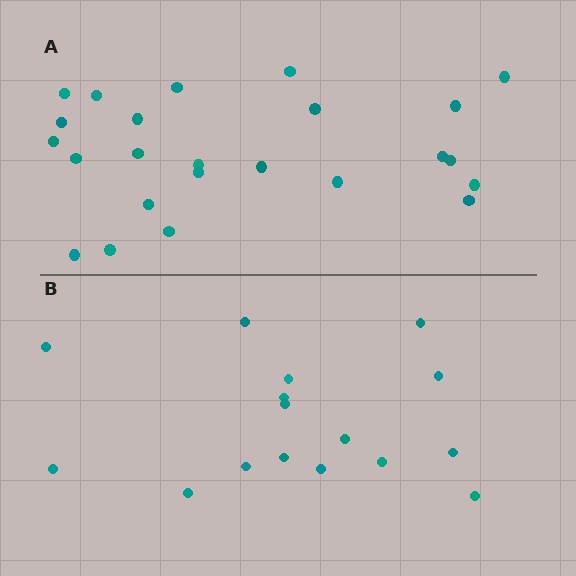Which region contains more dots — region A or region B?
Region A (the top region) has more dots.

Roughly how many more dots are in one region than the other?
Region A has roughly 8 or so more dots than region B.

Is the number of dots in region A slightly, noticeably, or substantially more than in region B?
Region A has substantially more. The ratio is roughly 1.5 to 1.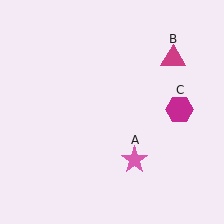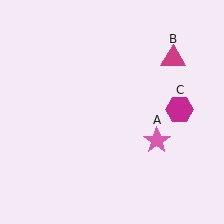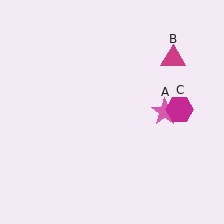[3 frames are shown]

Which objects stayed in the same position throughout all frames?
Magenta triangle (object B) and magenta hexagon (object C) remained stationary.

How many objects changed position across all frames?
1 object changed position: pink star (object A).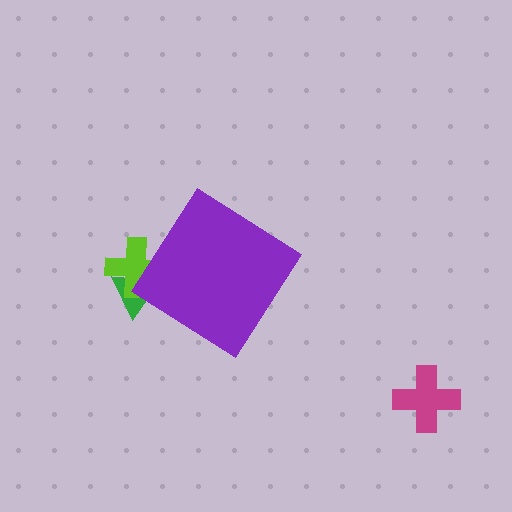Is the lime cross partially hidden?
Yes, the lime cross is partially hidden behind the purple diamond.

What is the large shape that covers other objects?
A purple diamond.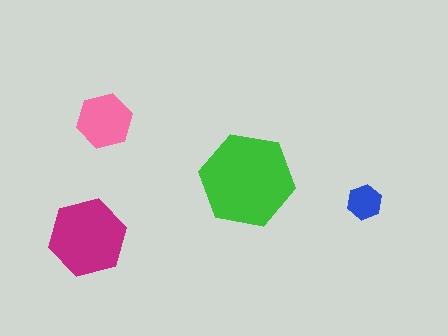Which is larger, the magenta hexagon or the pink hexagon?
The magenta one.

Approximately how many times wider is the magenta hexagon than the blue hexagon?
About 2 times wider.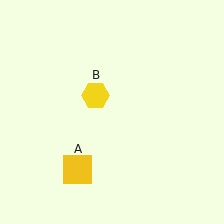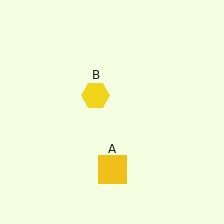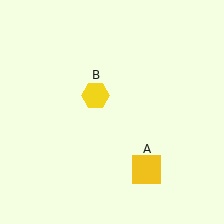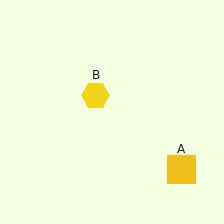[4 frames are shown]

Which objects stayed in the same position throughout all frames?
Yellow hexagon (object B) remained stationary.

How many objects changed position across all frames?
1 object changed position: yellow square (object A).